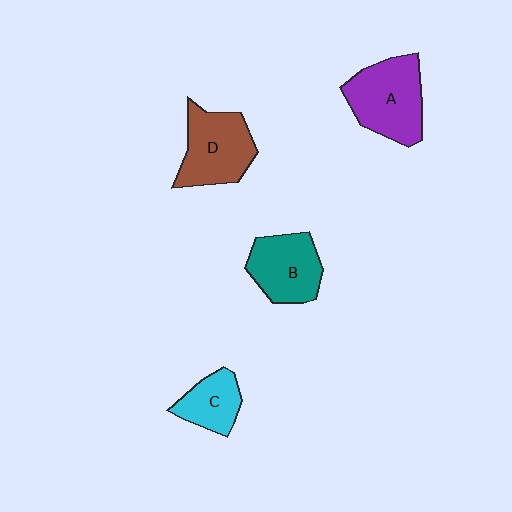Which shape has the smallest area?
Shape C (cyan).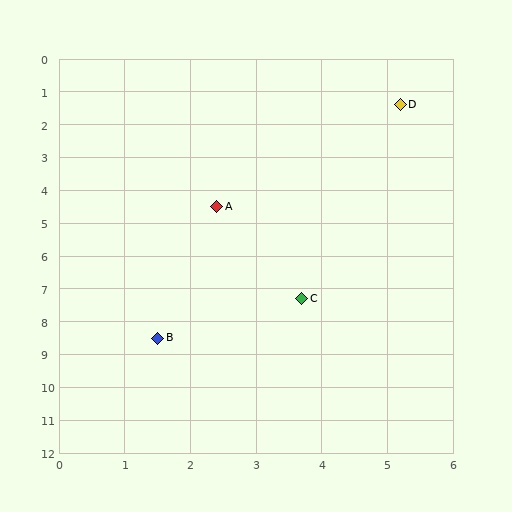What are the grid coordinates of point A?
Point A is at approximately (2.4, 4.5).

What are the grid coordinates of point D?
Point D is at approximately (5.2, 1.4).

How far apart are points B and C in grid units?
Points B and C are about 2.5 grid units apart.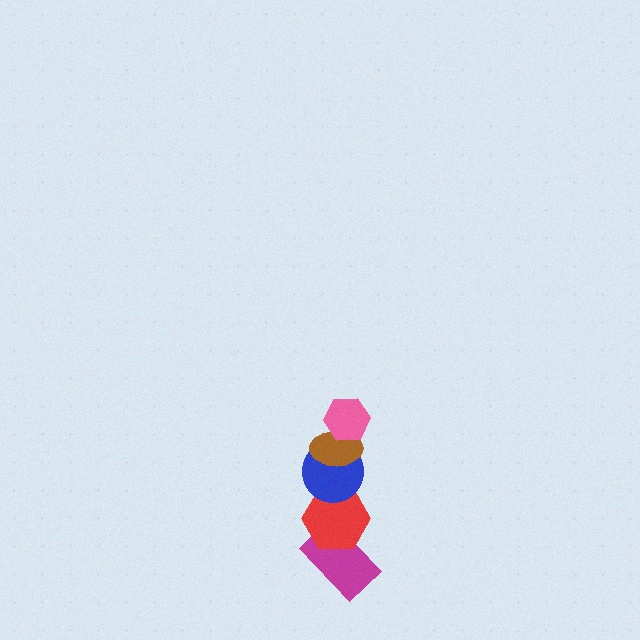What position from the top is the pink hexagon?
The pink hexagon is 1st from the top.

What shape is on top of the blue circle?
The brown ellipse is on top of the blue circle.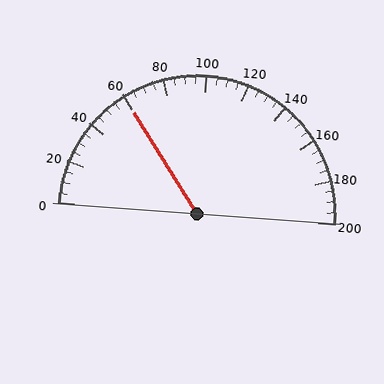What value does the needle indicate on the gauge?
The needle indicates approximately 60.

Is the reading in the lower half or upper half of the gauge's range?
The reading is in the lower half of the range (0 to 200).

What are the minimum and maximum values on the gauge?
The gauge ranges from 0 to 200.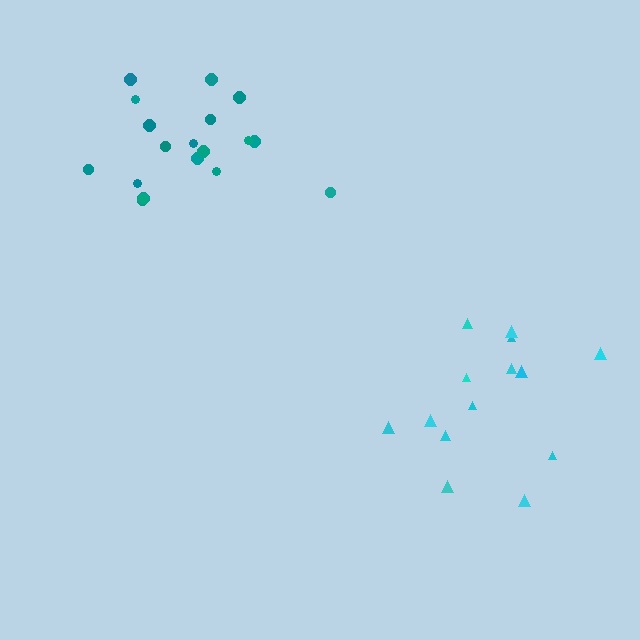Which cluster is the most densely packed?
Teal.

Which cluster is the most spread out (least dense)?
Cyan.